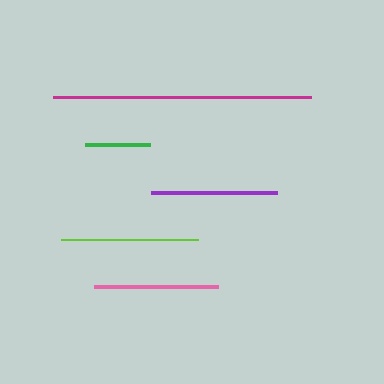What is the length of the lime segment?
The lime segment is approximately 137 pixels long.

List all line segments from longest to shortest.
From longest to shortest: magenta, lime, purple, pink, green.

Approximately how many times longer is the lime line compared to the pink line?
The lime line is approximately 1.1 times the length of the pink line.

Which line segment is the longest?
The magenta line is the longest at approximately 258 pixels.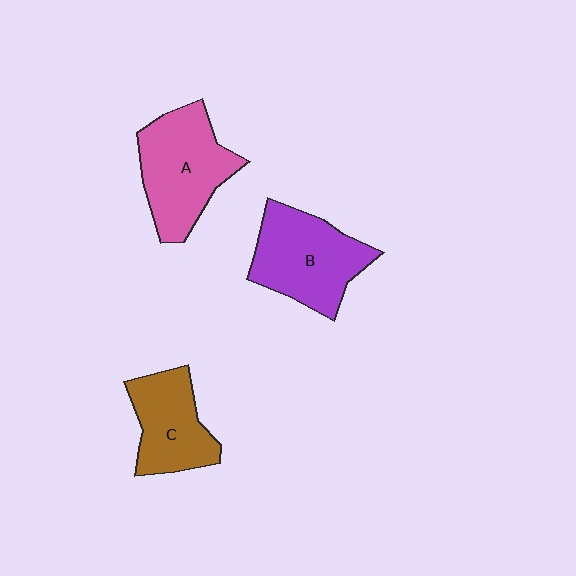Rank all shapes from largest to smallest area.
From largest to smallest: A (pink), B (purple), C (brown).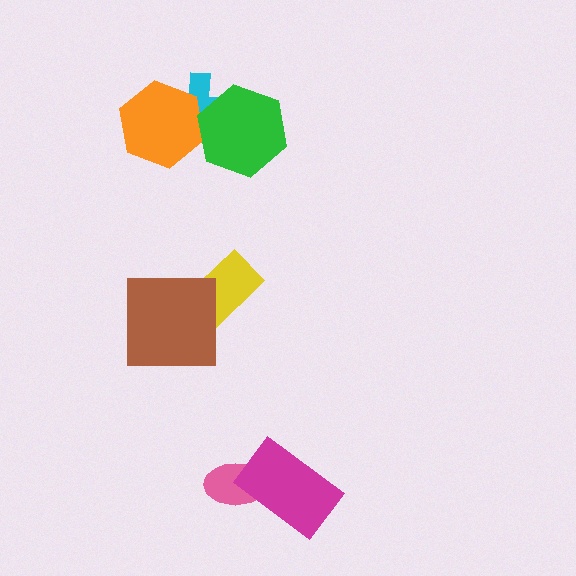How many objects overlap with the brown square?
1 object overlaps with the brown square.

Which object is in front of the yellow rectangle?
The brown square is in front of the yellow rectangle.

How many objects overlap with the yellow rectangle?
1 object overlaps with the yellow rectangle.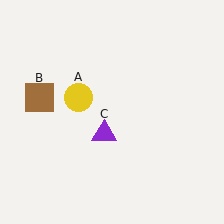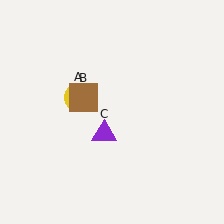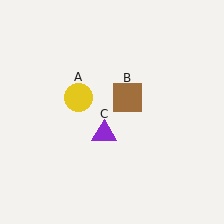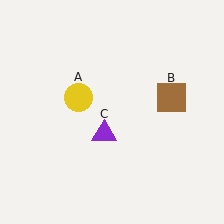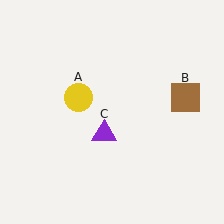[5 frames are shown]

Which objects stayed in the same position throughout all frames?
Yellow circle (object A) and purple triangle (object C) remained stationary.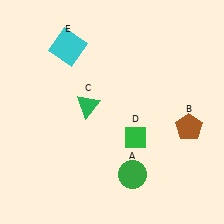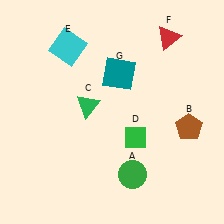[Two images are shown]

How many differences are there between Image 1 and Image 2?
There are 2 differences between the two images.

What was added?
A red triangle (F), a teal square (G) were added in Image 2.